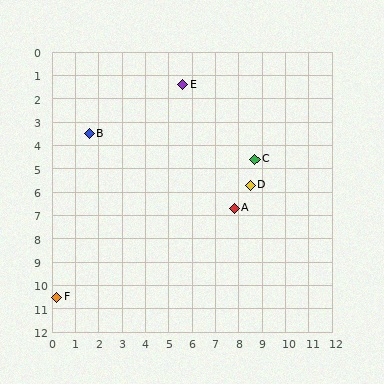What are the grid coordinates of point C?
Point C is at approximately (8.7, 4.6).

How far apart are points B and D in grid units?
Points B and D are about 7.2 grid units apart.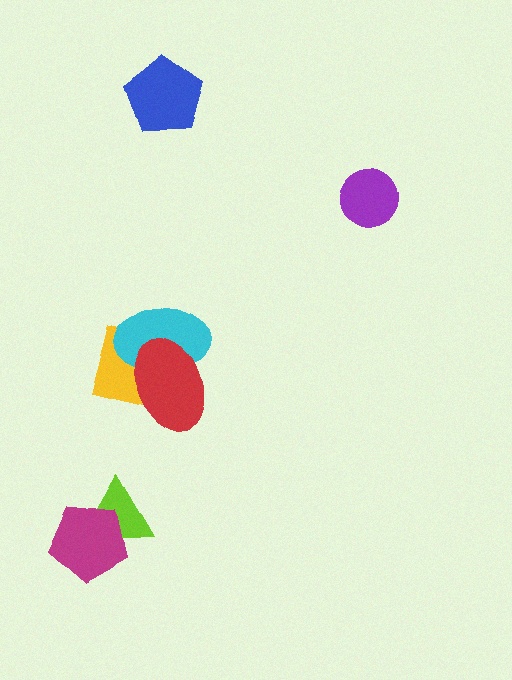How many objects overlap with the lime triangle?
1 object overlaps with the lime triangle.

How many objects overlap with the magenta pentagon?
1 object overlaps with the magenta pentagon.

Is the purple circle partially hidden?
No, no other shape covers it.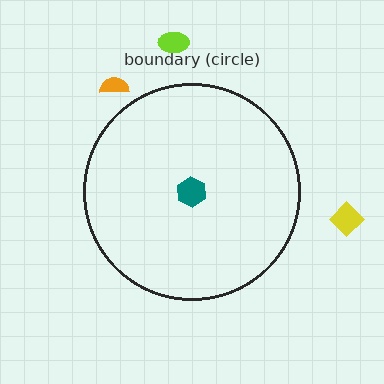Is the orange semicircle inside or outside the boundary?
Outside.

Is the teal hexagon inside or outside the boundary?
Inside.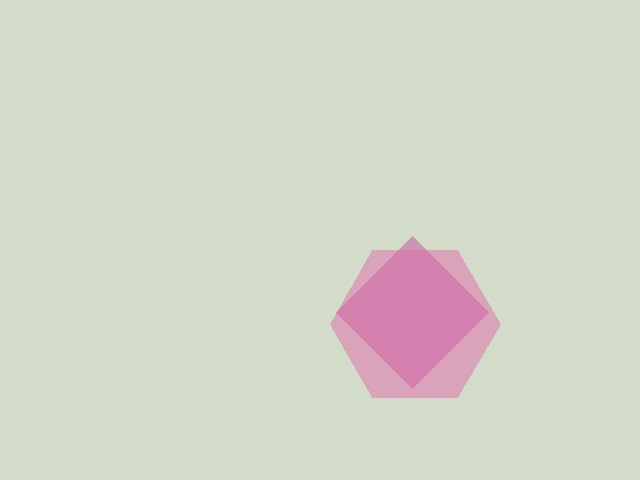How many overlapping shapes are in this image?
There are 2 overlapping shapes in the image.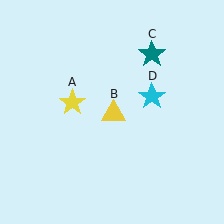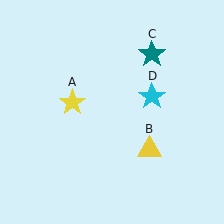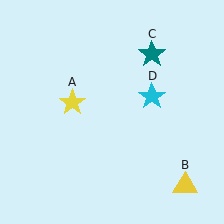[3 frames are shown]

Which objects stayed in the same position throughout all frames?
Yellow star (object A) and teal star (object C) and cyan star (object D) remained stationary.